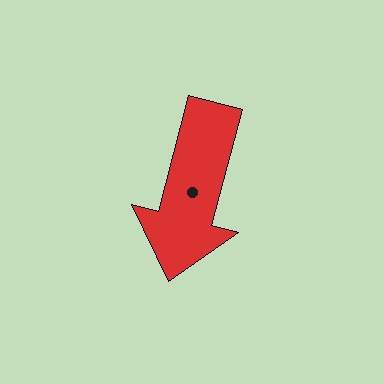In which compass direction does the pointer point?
South.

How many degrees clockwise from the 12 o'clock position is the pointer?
Approximately 195 degrees.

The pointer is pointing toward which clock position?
Roughly 6 o'clock.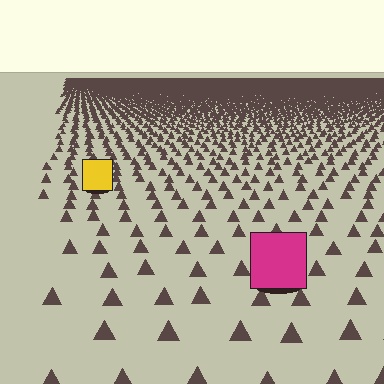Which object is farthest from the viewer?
The yellow square is farthest from the viewer. It appears smaller and the ground texture around it is denser.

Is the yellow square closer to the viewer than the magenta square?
No. The magenta square is closer — you can tell from the texture gradient: the ground texture is coarser near it.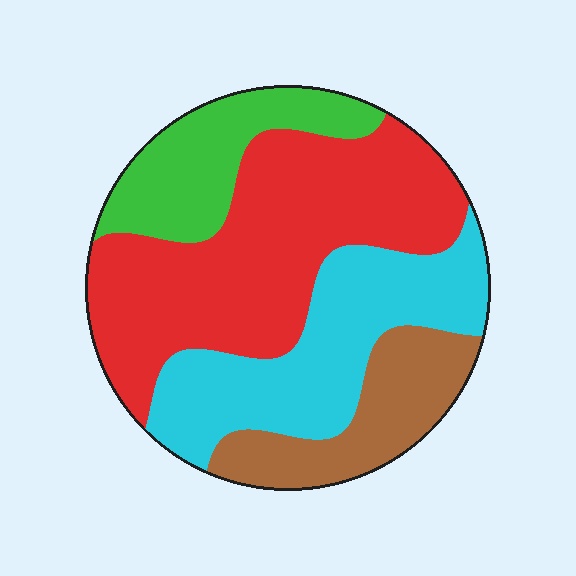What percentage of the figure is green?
Green covers about 15% of the figure.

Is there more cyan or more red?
Red.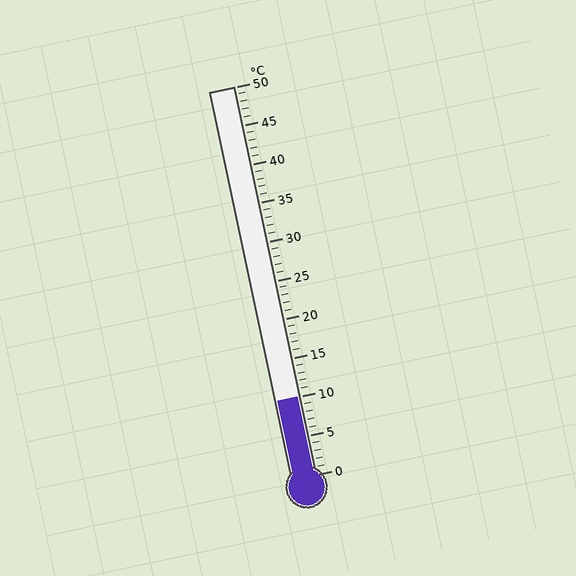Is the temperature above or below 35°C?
The temperature is below 35°C.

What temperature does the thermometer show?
The thermometer shows approximately 10°C.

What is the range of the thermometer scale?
The thermometer scale ranges from 0°C to 50°C.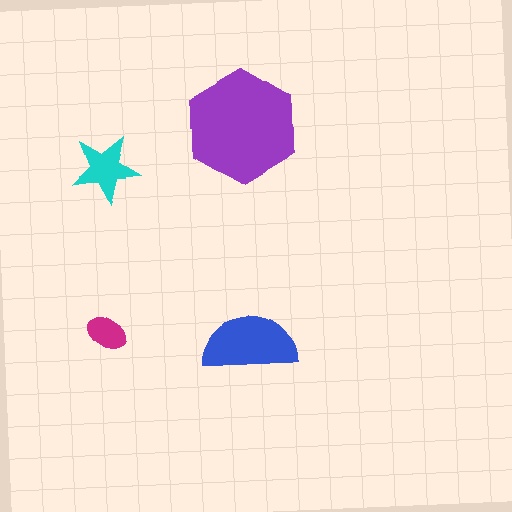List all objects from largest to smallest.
The purple hexagon, the blue semicircle, the cyan star, the magenta ellipse.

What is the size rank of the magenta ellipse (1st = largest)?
4th.